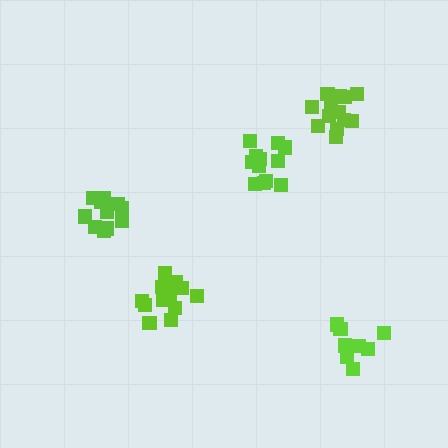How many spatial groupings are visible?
There are 5 spatial groupings.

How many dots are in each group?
Group 1: 13 dots, Group 2: 12 dots, Group 3: 13 dots, Group 4: 8 dots, Group 5: 11 dots (57 total).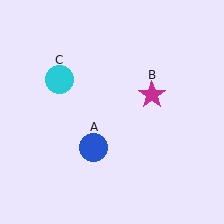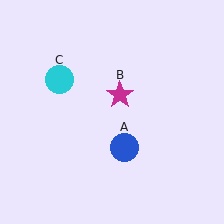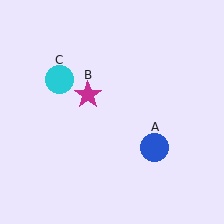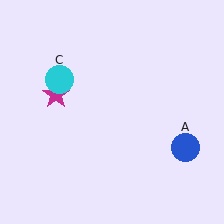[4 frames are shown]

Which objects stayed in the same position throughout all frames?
Cyan circle (object C) remained stationary.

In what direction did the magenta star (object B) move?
The magenta star (object B) moved left.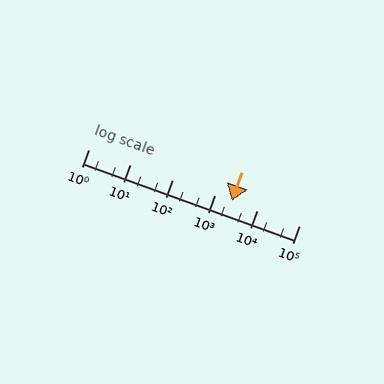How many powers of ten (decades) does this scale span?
The scale spans 5 decades, from 1 to 100000.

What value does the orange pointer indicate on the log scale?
The pointer indicates approximately 2500.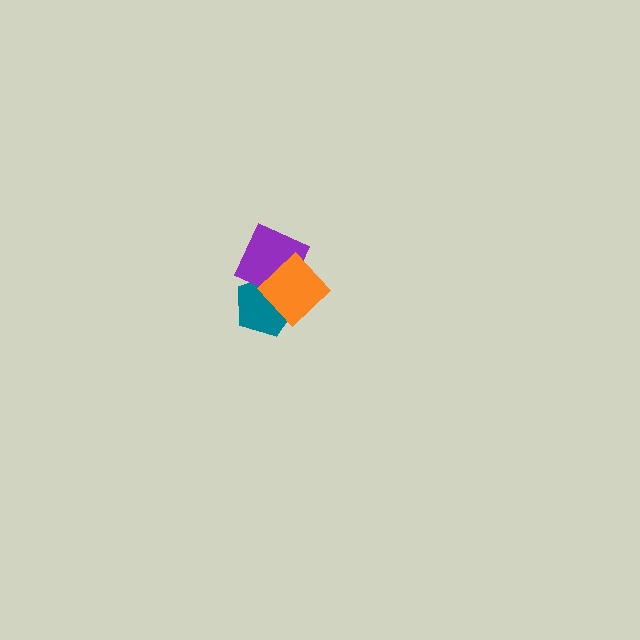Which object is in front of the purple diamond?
The orange diamond is in front of the purple diamond.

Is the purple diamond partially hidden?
Yes, it is partially covered by another shape.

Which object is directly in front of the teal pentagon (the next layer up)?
The purple diamond is directly in front of the teal pentagon.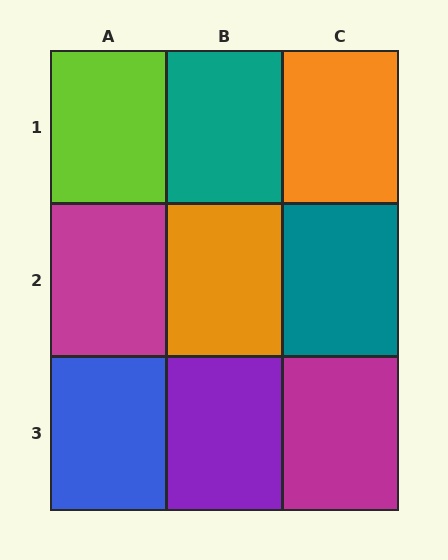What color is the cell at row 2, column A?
Magenta.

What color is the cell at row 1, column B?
Teal.